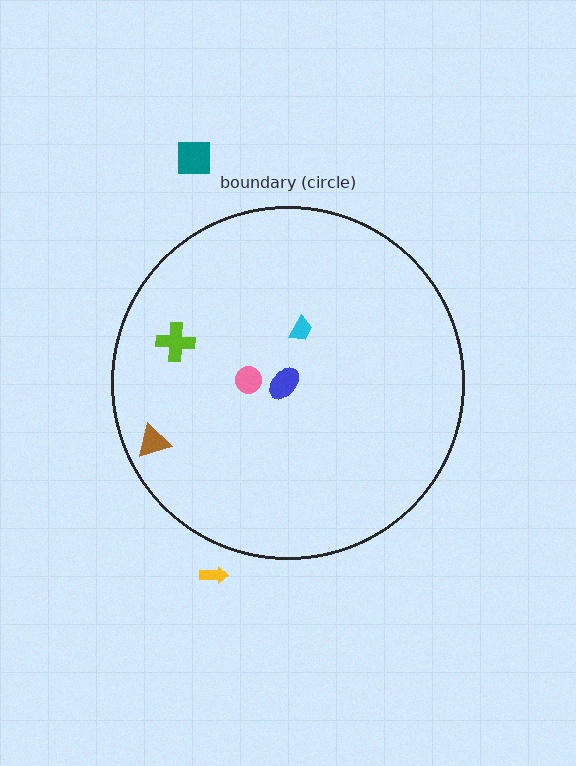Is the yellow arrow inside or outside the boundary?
Outside.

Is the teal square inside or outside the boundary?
Outside.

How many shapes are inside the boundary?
5 inside, 2 outside.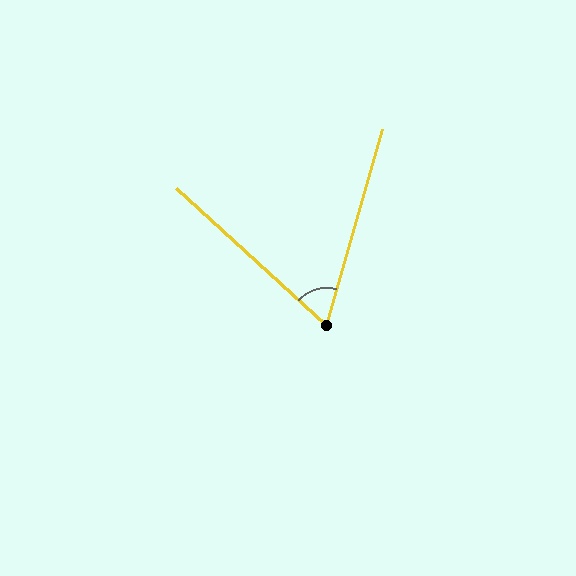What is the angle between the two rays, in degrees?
Approximately 63 degrees.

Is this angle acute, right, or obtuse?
It is acute.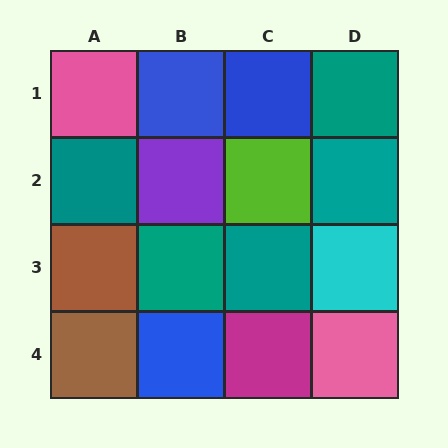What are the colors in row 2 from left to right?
Teal, purple, lime, teal.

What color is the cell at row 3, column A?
Brown.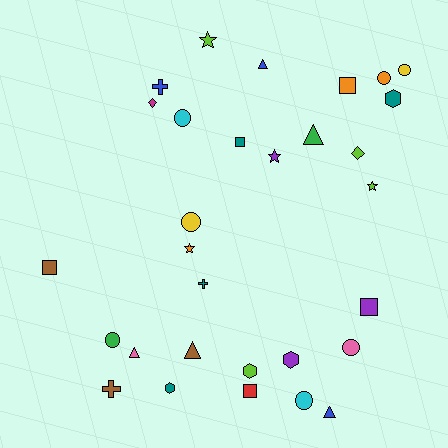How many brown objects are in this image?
There are 3 brown objects.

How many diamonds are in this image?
There are 2 diamonds.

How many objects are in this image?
There are 30 objects.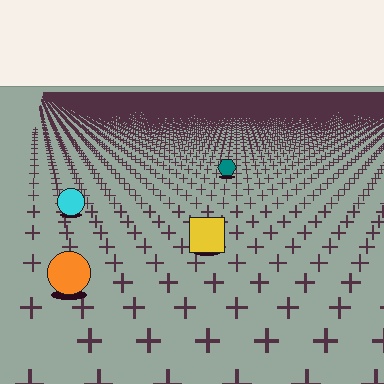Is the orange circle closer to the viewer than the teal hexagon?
Yes. The orange circle is closer — you can tell from the texture gradient: the ground texture is coarser near it.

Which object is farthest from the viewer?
The teal hexagon is farthest from the viewer. It appears smaller and the ground texture around it is denser.